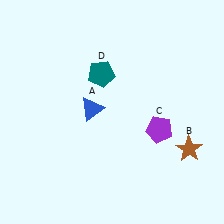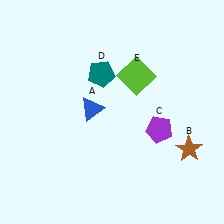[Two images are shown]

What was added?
A lime square (E) was added in Image 2.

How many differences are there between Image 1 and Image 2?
There is 1 difference between the two images.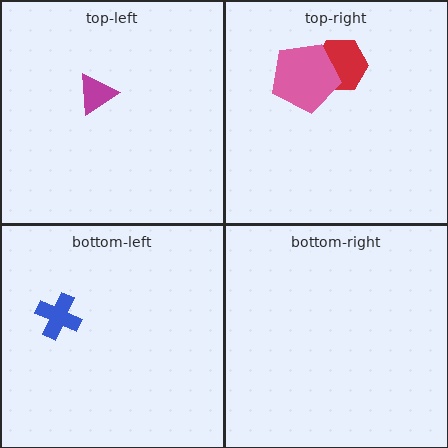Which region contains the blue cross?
The bottom-left region.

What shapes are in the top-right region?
The red hexagon, the pink pentagon.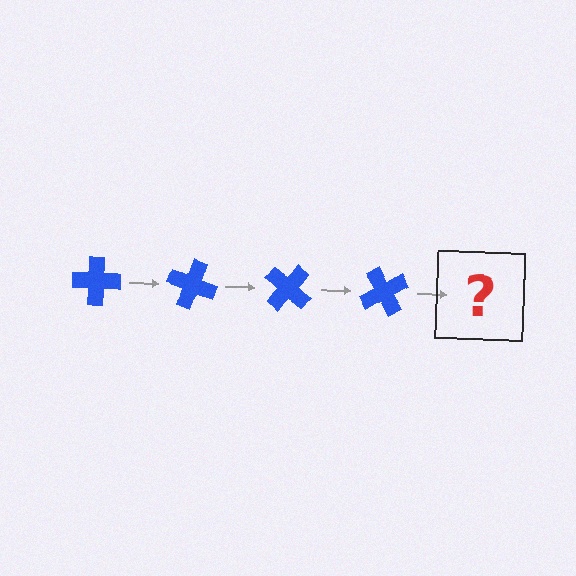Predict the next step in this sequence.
The next step is a blue cross rotated 80 degrees.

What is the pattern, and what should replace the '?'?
The pattern is that the cross rotates 20 degrees each step. The '?' should be a blue cross rotated 80 degrees.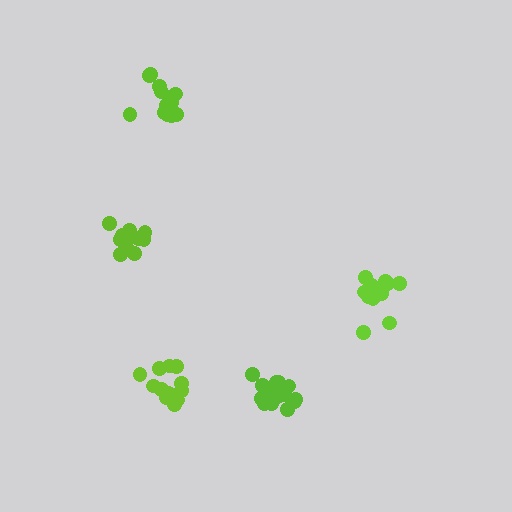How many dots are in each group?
Group 1: 12 dots, Group 2: 12 dots, Group 3: 15 dots, Group 4: 12 dots, Group 5: 15 dots (66 total).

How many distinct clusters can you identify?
There are 5 distinct clusters.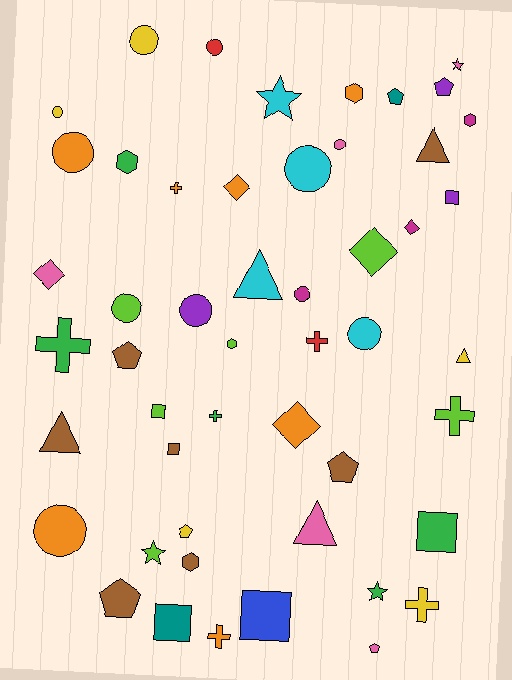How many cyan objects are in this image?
There are 4 cyan objects.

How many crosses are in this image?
There are 7 crosses.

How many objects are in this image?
There are 50 objects.